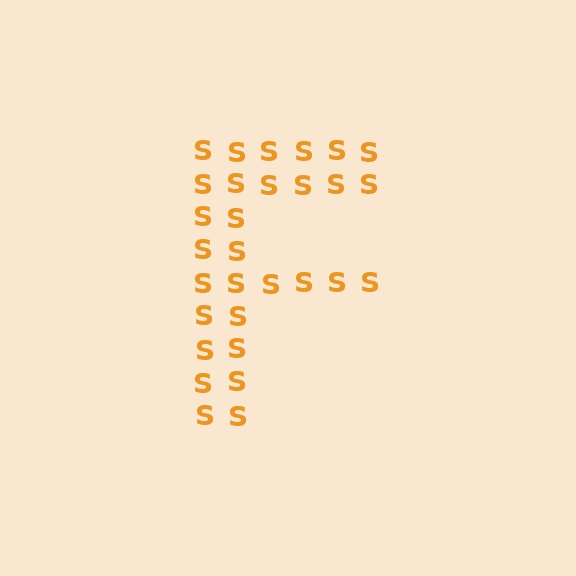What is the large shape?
The large shape is the letter F.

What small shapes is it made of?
It is made of small letter S's.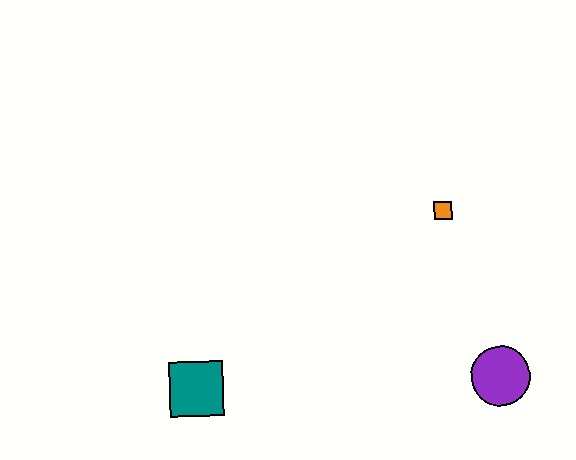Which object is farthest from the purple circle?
The teal square is farthest from the purple circle.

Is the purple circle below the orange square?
Yes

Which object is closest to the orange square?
The purple circle is closest to the orange square.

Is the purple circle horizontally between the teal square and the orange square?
No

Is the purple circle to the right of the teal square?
Yes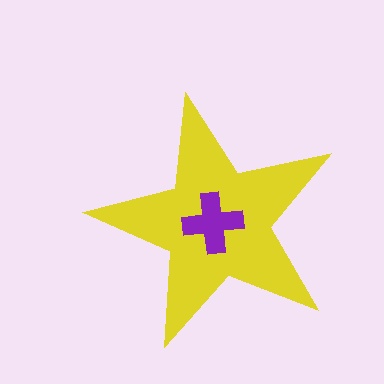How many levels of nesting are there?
2.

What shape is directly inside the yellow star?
The purple cross.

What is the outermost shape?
The yellow star.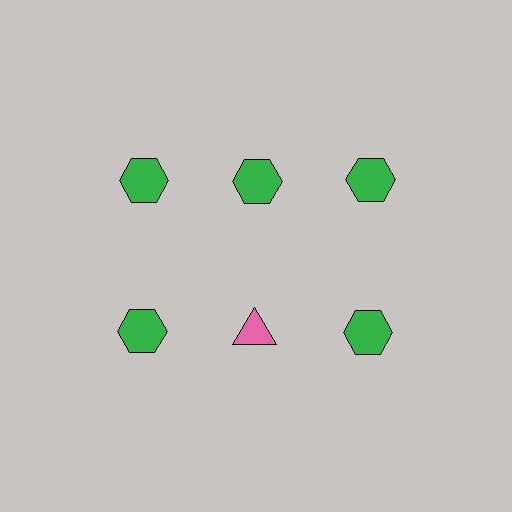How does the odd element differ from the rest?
It differs in both color (pink instead of green) and shape (triangle instead of hexagon).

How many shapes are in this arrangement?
There are 6 shapes arranged in a grid pattern.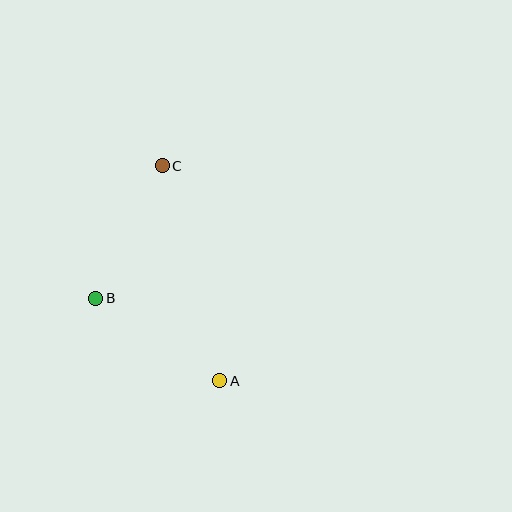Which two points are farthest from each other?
Points A and C are farthest from each other.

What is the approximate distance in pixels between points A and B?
The distance between A and B is approximately 149 pixels.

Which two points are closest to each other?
Points B and C are closest to each other.